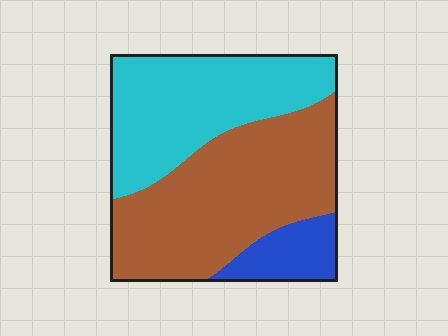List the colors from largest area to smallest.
From largest to smallest: brown, cyan, blue.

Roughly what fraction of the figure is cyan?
Cyan takes up between a quarter and a half of the figure.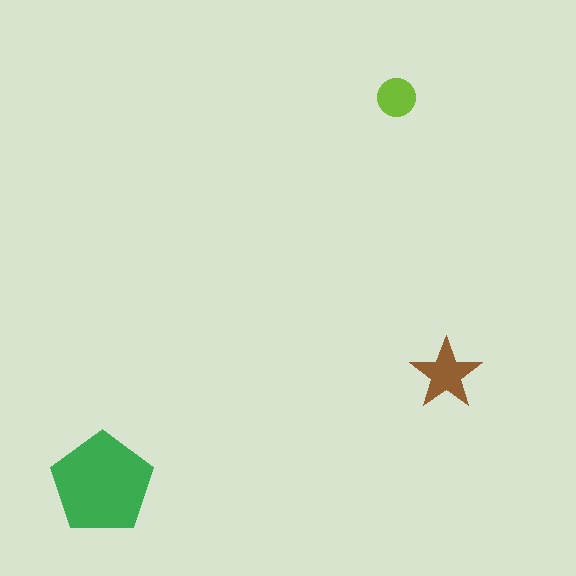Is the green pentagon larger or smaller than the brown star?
Larger.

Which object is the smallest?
The lime circle.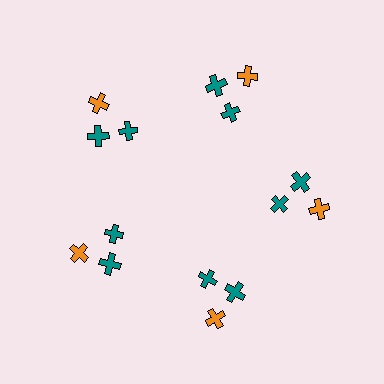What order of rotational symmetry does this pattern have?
This pattern has 5-fold rotational symmetry.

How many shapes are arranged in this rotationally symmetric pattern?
There are 15 shapes, arranged in 5 groups of 3.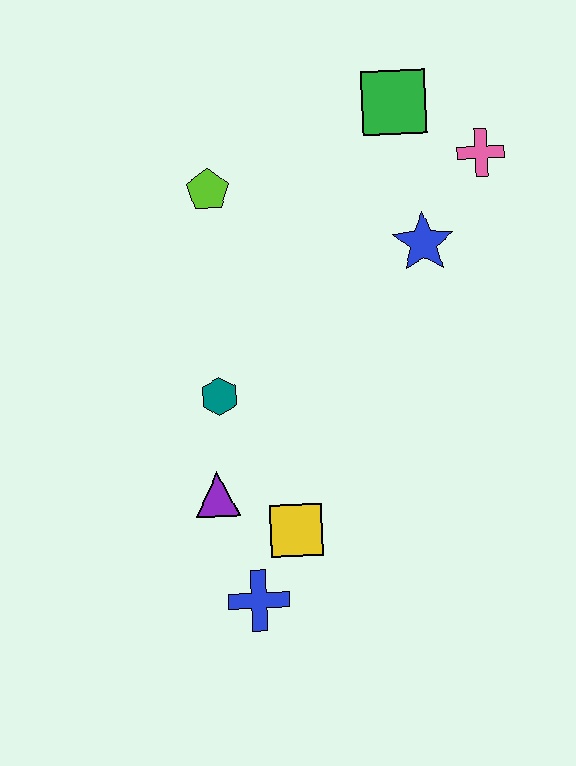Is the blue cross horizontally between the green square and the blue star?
No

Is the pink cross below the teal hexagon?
No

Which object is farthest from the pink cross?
The blue cross is farthest from the pink cross.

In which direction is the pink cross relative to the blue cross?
The pink cross is above the blue cross.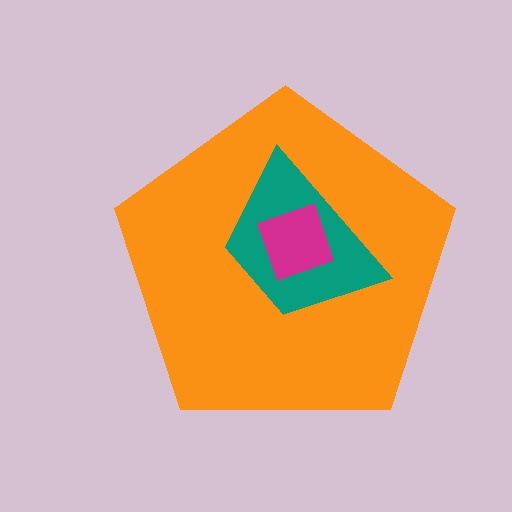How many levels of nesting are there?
3.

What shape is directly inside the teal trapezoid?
The magenta square.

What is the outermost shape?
The orange pentagon.